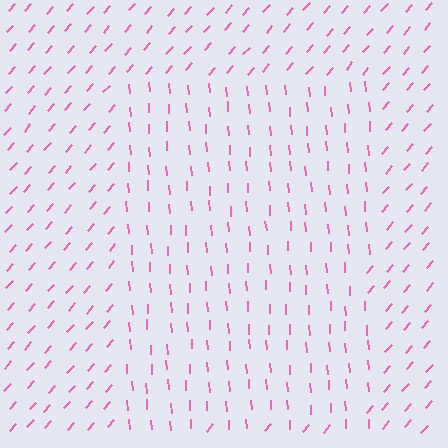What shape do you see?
I see a rectangle.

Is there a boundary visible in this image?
Yes, there is a texture boundary formed by a change in line orientation.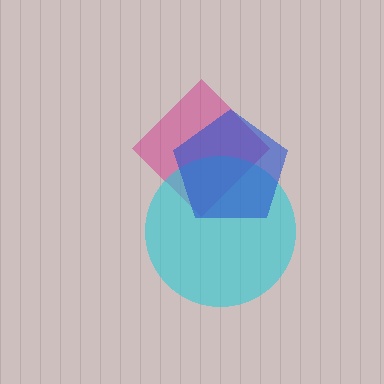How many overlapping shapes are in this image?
There are 3 overlapping shapes in the image.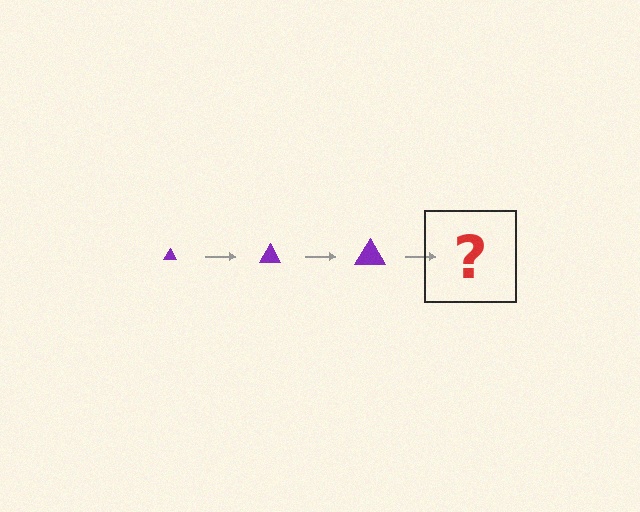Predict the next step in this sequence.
The next step is a purple triangle, larger than the previous one.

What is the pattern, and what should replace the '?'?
The pattern is that the triangle gets progressively larger each step. The '?' should be a purple triangle, larger than the previous one.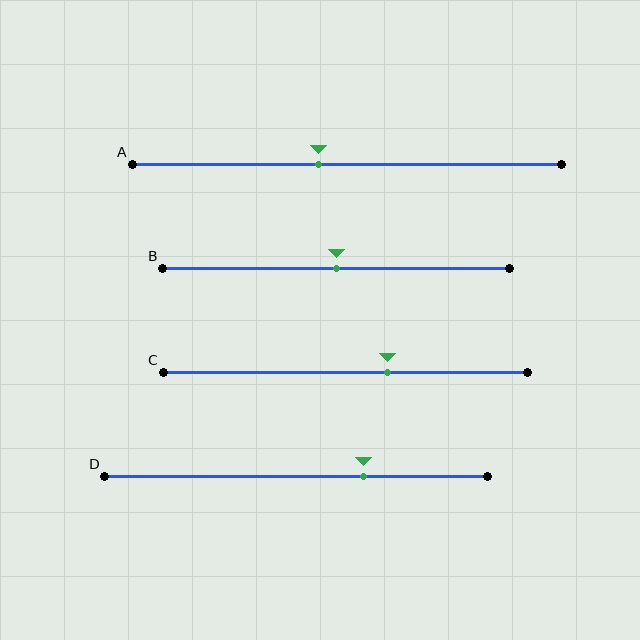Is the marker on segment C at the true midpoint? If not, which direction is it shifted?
No, the marker on segment C is shifted to the right by about 11% of the segment length.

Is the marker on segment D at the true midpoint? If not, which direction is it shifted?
No, the marker on segment D is shifted to the right by about 18% of the segment length.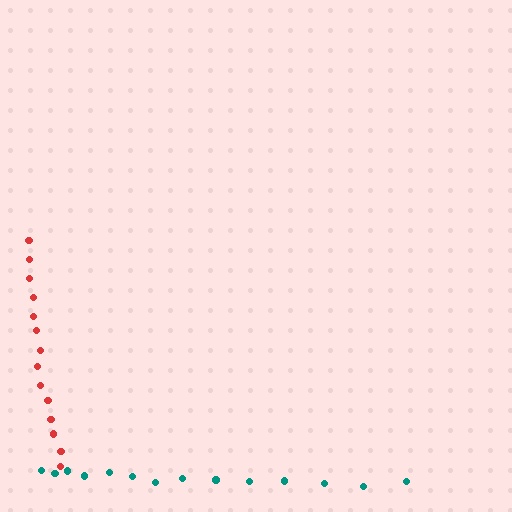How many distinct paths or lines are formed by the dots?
There are 2 distinct paths.